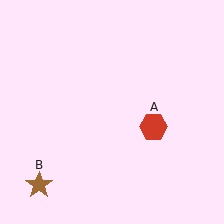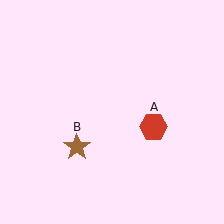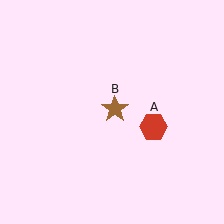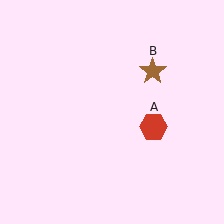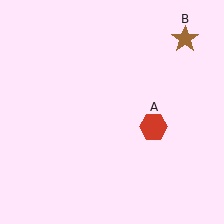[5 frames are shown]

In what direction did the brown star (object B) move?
The brown star (object B) moved up and to the right.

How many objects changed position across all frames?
1 object changed position: brown star (object B).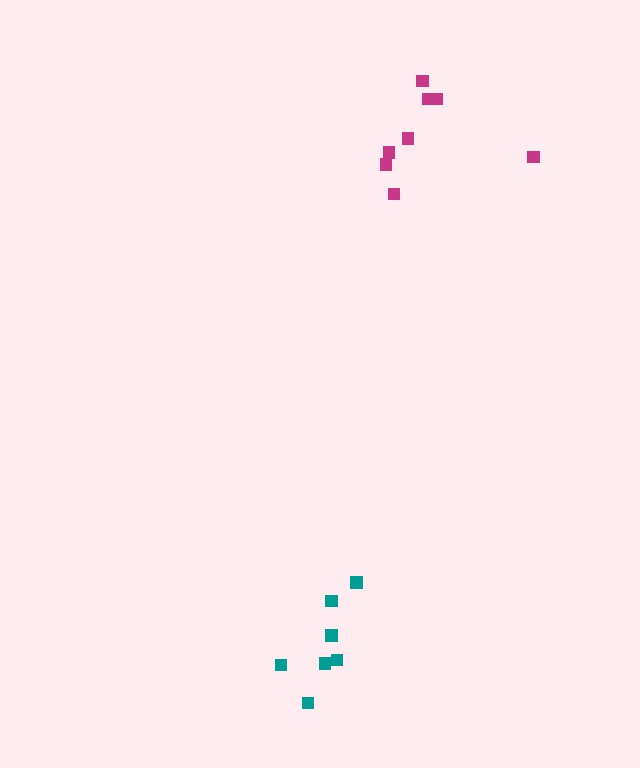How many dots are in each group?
Group 1: 7 dots, Group 2: 8 dots (15 total).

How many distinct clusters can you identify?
There are 2 distinct clusters.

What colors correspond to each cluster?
The clusters are colored: teal, magenta.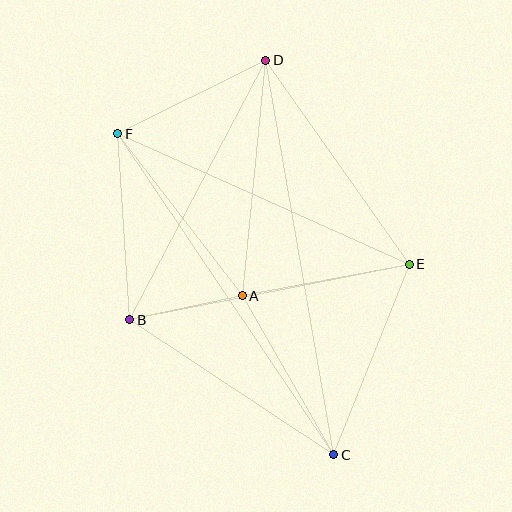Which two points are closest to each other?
Points A and B are closest to each other.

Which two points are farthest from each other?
Points C and D are farthest from each other.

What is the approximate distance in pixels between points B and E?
The distance between B and E is approximately 285 pixels.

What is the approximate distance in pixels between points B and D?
The distance between B and D is approximately 293 pixels.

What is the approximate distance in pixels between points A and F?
The distance between A and F is approximately 204 pixels.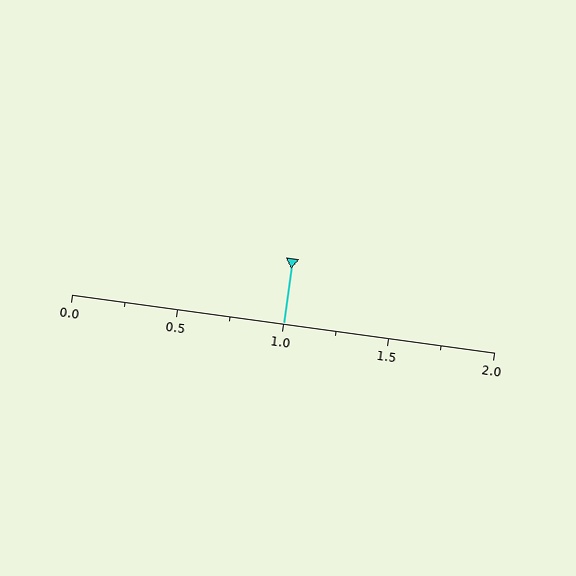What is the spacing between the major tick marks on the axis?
The major ticks are spaced 0.5 apart.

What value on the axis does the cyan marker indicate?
The marker indicates approximately 1.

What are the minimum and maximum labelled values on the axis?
The axis runs from 0.0 to 2.0.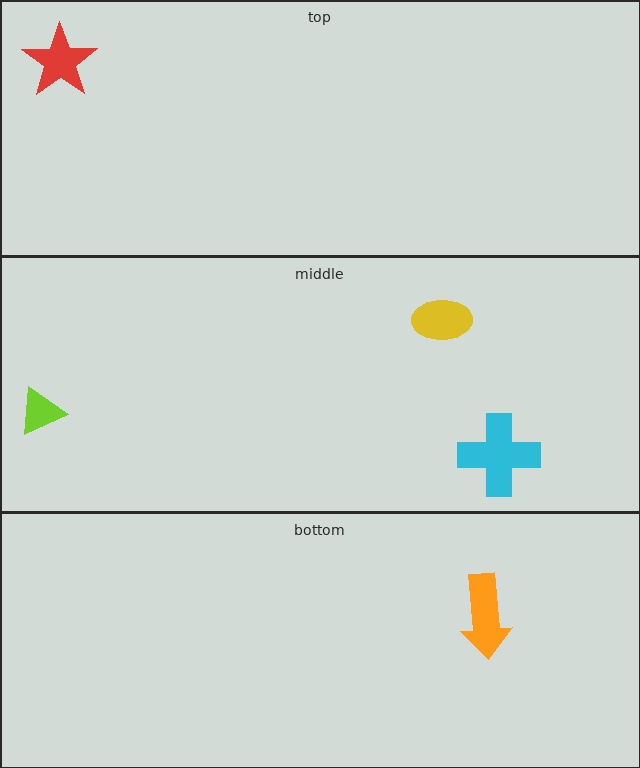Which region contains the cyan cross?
The middle region.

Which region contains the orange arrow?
The bottom region.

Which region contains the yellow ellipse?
The middle region.